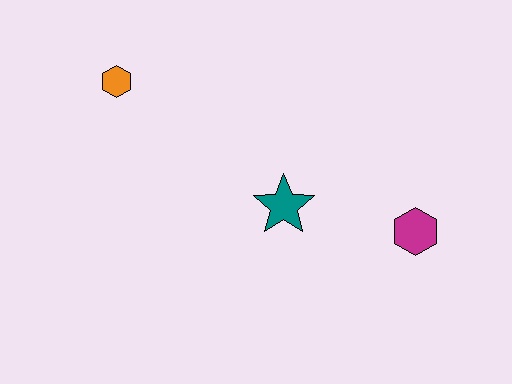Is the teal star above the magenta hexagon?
Yes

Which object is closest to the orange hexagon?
The teal star is closest to the orange hexagon.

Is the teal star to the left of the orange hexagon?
No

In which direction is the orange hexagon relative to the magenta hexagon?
The orange hexagon is to the left of the magenta hexagon.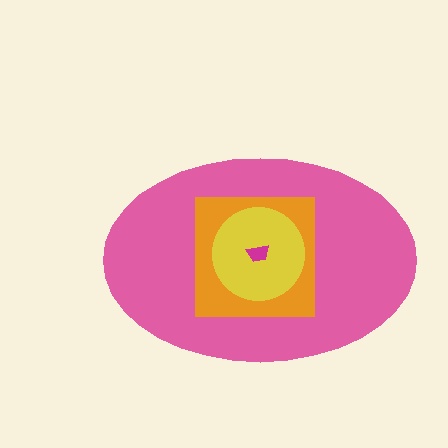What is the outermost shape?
The pink ellipse.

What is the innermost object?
The magenta trapezoid.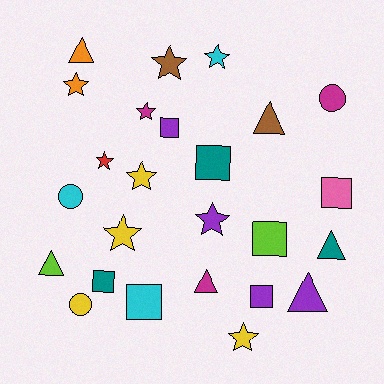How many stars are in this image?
There are 9 stars.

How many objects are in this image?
There are 25 objects.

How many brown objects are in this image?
There are 2 brown objects.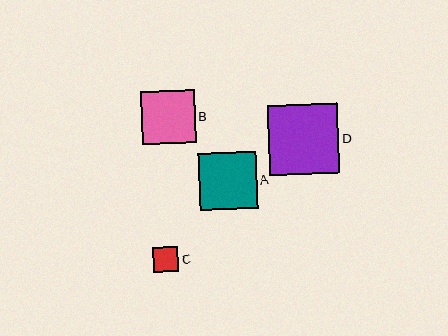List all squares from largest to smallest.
From largest to smallest: D, A, B, C.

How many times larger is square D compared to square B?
Square D is approximately 1.3 times the size of square B.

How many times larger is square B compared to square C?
Square B is approximately 2.1 times the size of square C.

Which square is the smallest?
Square C is the smallest with a size of approximately 25 pixels.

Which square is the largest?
Square D is the largest with a size of approximately 70 pixels.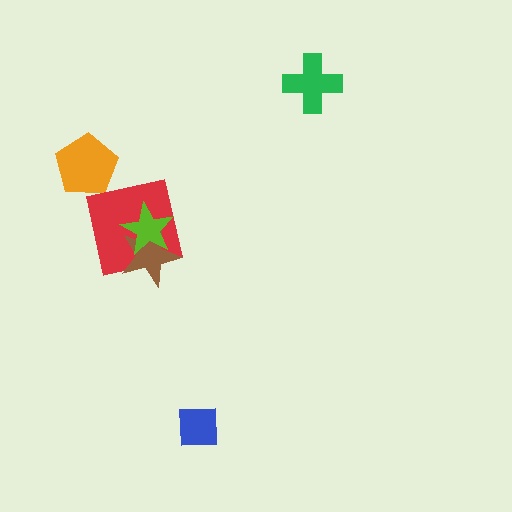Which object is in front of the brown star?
The lime star is in front of the brown star.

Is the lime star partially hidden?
No, no other shape covers it.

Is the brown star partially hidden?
Yes, it is partially covered by another shape.